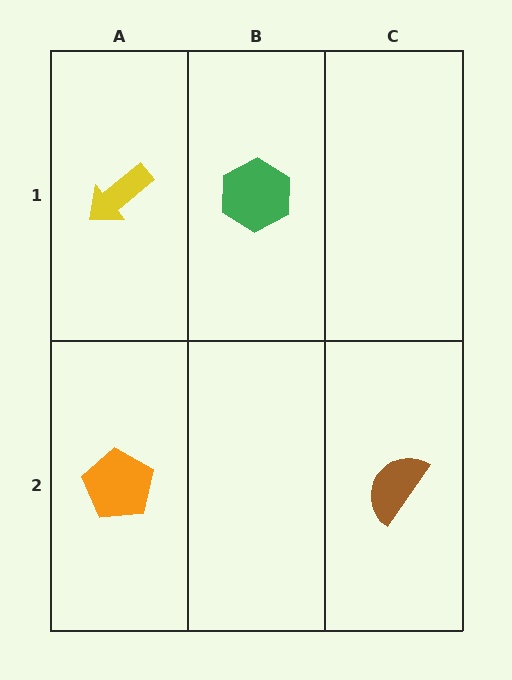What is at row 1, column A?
A yellow arrow.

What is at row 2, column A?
An orange pentagon.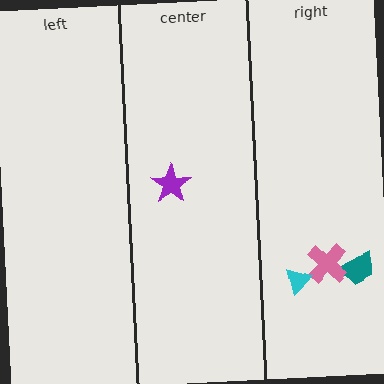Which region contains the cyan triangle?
The right region.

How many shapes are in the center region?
1.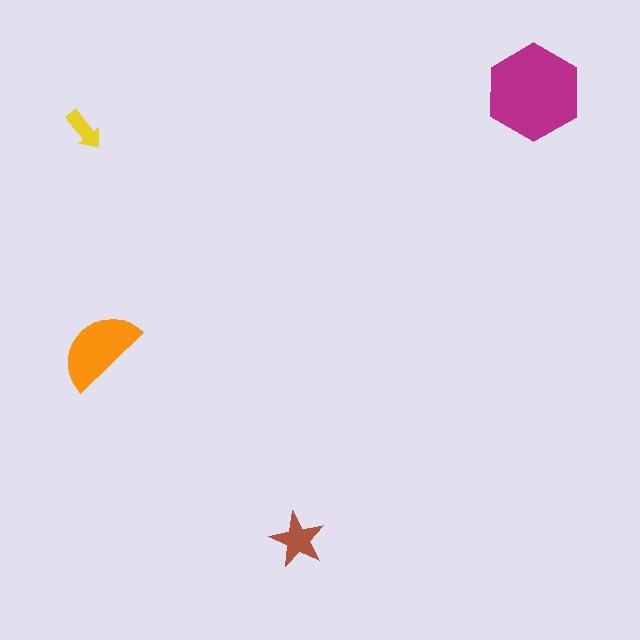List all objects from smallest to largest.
The yellow arrow, the brown star, the orange semicircle, the magenta hexagon.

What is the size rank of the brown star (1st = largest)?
3rd.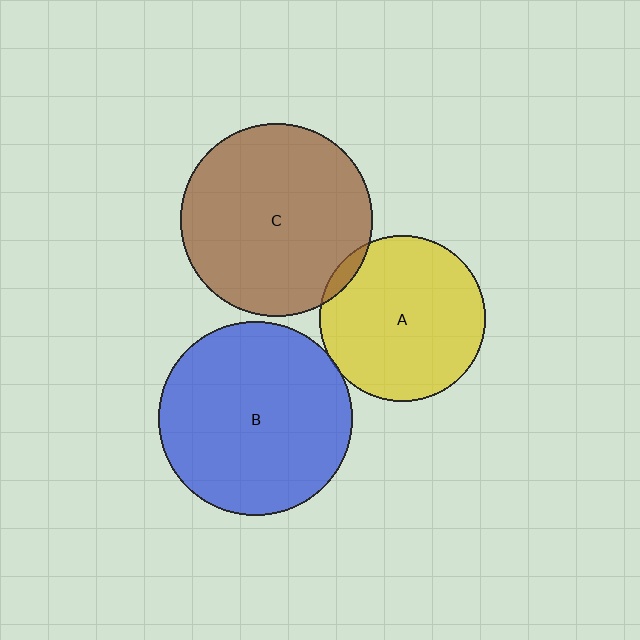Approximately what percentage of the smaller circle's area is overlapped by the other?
Approximately 5%.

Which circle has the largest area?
Circle B (blue).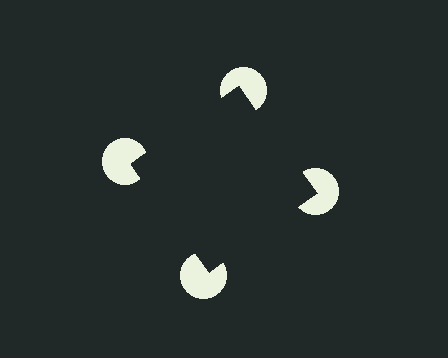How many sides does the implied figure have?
4 sides.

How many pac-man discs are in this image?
There are 4 — one at each vertex of the illusory square.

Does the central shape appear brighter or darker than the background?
It typically appears slightly darker than the background, even though no actual brightness change is drawn.